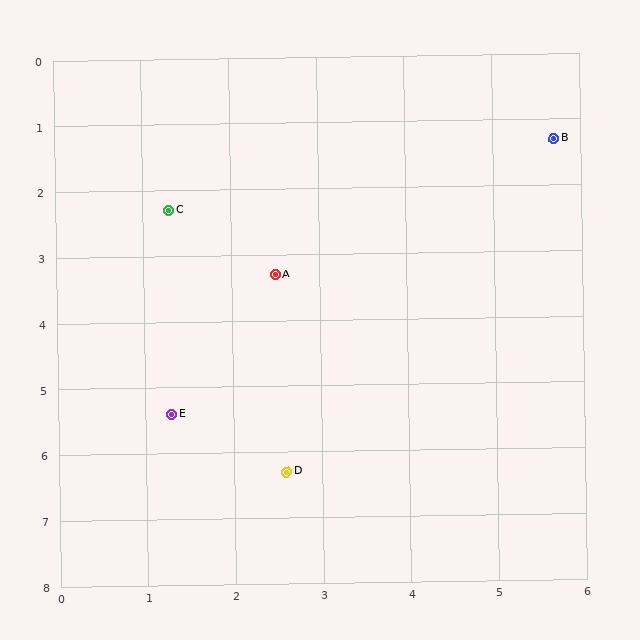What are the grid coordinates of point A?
Point A is at approximately (2.5, 3.3).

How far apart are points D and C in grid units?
Points D and C are about 4.2 grid units apart.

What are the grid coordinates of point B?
Point B is at approximately (5.7, 1.3).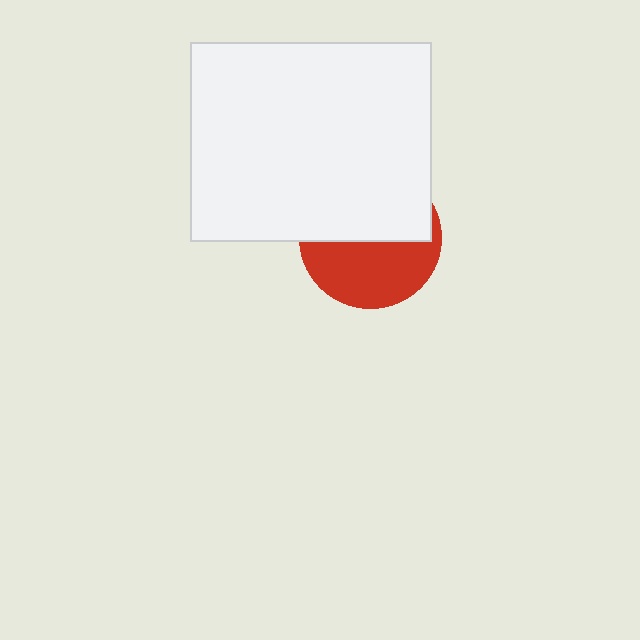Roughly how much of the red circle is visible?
About half of it is visible (roughly 49%).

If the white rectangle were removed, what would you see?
You would see the complete red circle.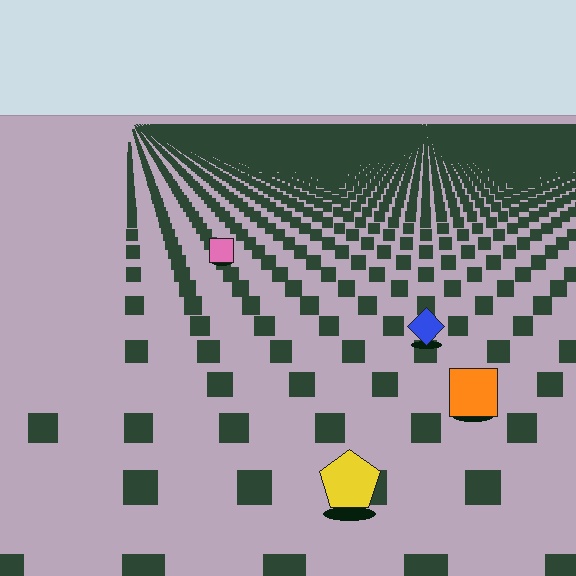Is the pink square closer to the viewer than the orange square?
No. The orange square is closer — you can tell from the texture gradient: the ground texture is coarser near it.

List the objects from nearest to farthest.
From nearest to farthest: the yellow pentagon, the orange square, the blue diamond, the pink square.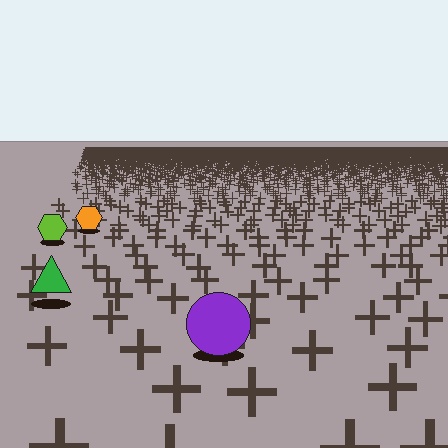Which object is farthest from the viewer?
The orange hexagon is farthest from the viewer. It appears smaller and the ground texture around it is denser.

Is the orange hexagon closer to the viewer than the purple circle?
No. The purple circle is closer — you can tell from the texture gradient: the ground texture is coarser near it.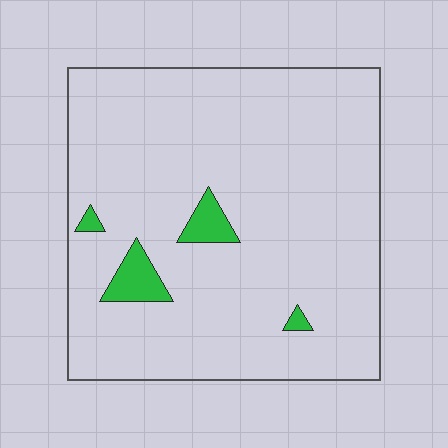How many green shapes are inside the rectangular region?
4.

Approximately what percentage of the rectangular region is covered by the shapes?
Approximately 5%.